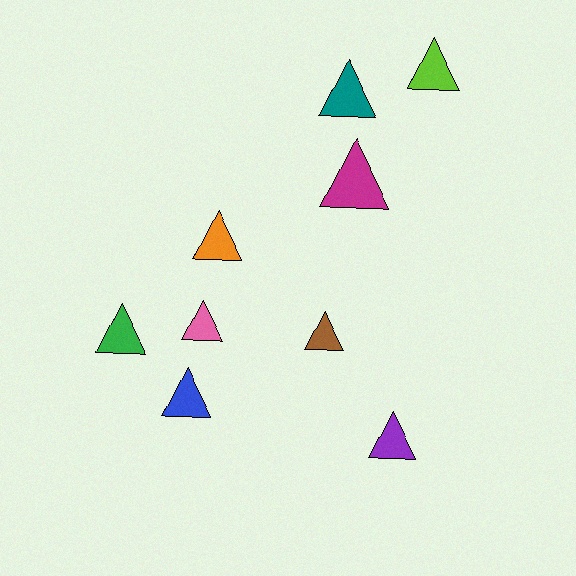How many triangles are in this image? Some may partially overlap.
There are 9 triangles.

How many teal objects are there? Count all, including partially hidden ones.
There is 1 teal object.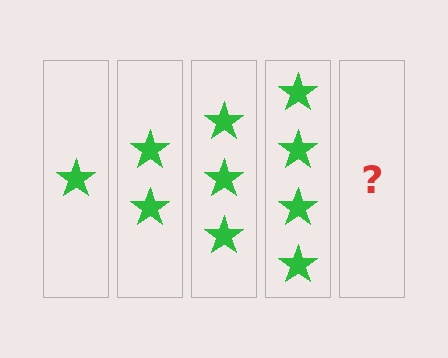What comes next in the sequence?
The next element should be 5 stars.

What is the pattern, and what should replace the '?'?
The pattern is that each step adds one more star. The '?' should be 5 stars.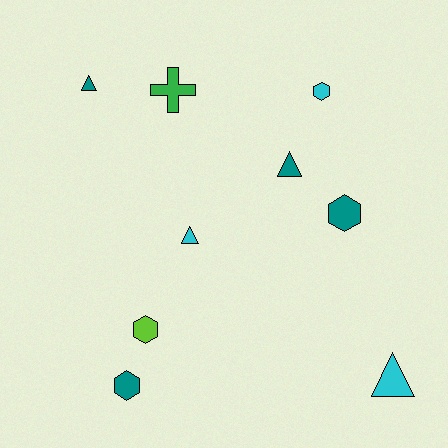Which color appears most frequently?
Teal, with 4 objects.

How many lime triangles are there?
There are no lime triangles.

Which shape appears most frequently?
Hexagon, with 4 objects.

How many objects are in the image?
There are 9 objects.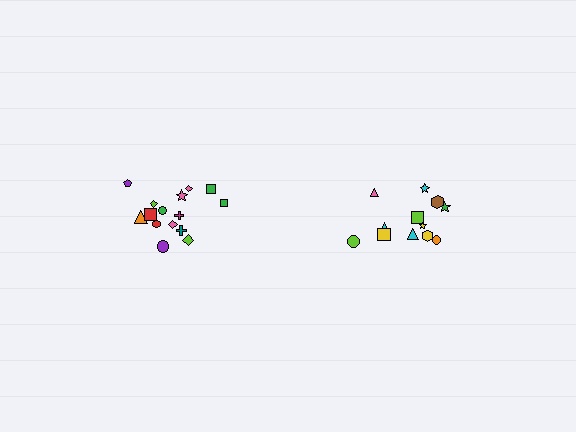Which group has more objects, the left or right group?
The left group.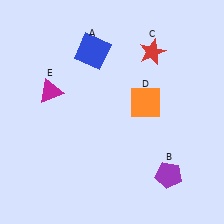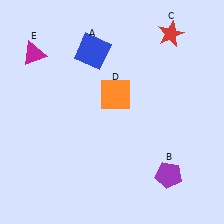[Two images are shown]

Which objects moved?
The objects that moved are: the red star (C), the orange square (D), the magenta triangle (E).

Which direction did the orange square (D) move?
The orange square (D) moved left.